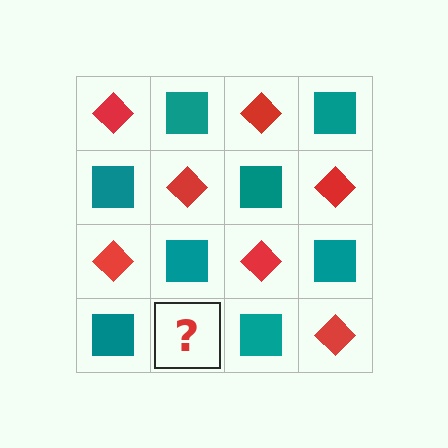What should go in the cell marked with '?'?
The missing cell should contain a red diamond.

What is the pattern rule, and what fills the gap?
The rule is that it alternates red diamond and teal square in a checkerboard pattern. The gap should be filled with a red diamond.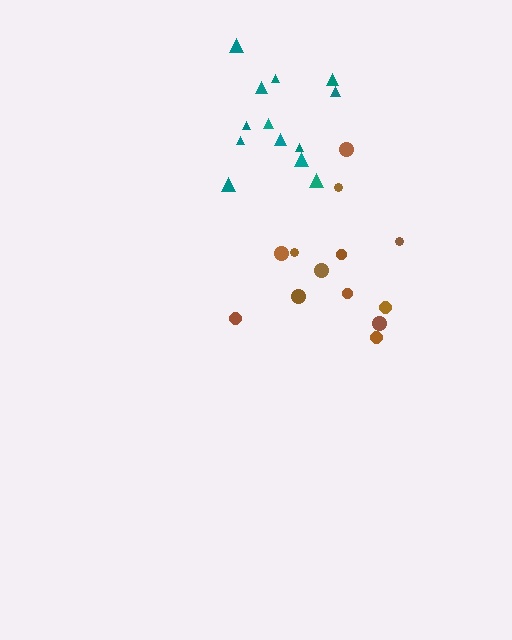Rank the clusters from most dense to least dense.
teal, brown.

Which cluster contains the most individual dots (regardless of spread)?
Teal (13).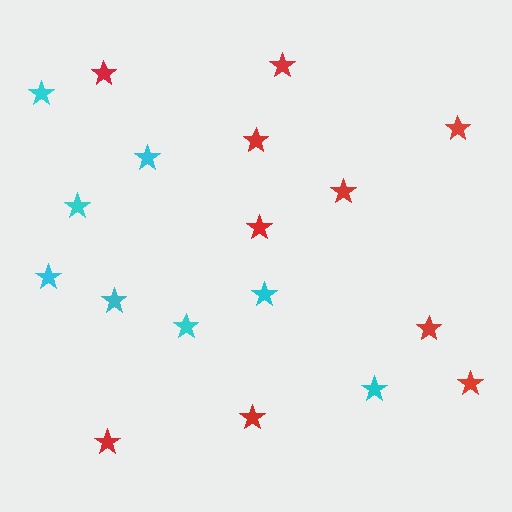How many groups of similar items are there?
There are 2 groups: one group of cyan stars (8) and one group of red stars (10).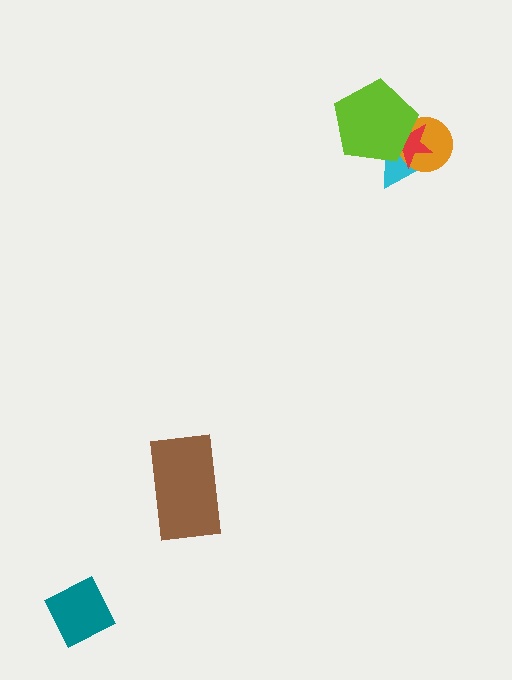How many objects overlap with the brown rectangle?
0 objects overlap with the brown rectangle.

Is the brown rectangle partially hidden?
No, no other shape covers it.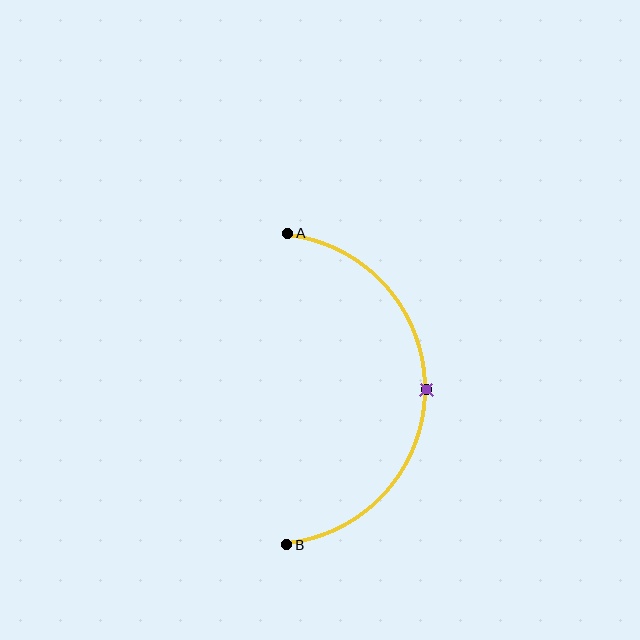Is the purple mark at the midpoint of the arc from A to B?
Yes. The purple mark lies on the arc at equal arc-length from both A and B — it is the arc midpoint.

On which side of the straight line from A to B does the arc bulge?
The arc bulges to the right of the straight line connecting A and B.